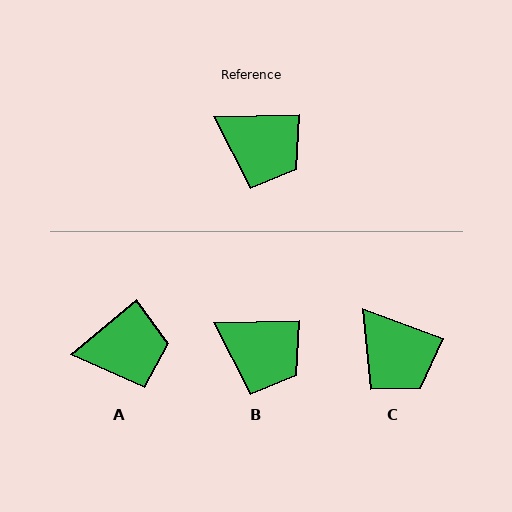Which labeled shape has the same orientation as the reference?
B.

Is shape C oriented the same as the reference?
No, it is off by about 21 degrees.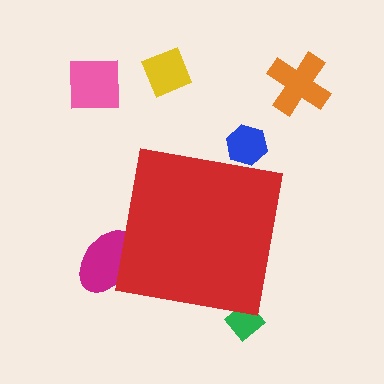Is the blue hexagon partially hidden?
Yes, the blue hexagon is partially hidden behind the red square.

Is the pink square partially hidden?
No, the pink square is fully visible.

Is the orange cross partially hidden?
No, the orange cross is fully visible.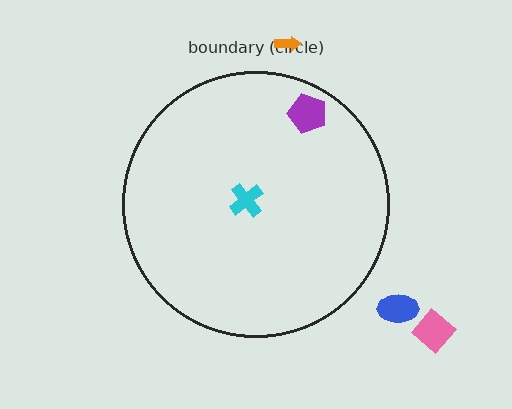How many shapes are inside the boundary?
2 inside, 3 outside.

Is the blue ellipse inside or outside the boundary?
Outside.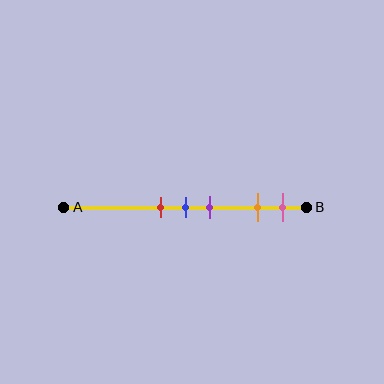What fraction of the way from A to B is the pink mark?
The pink mark is approximately 90% (0.9) of the way from A to B.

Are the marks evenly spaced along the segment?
No, the marks are not evenly spaced.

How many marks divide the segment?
There are 5 marks dividing the segment.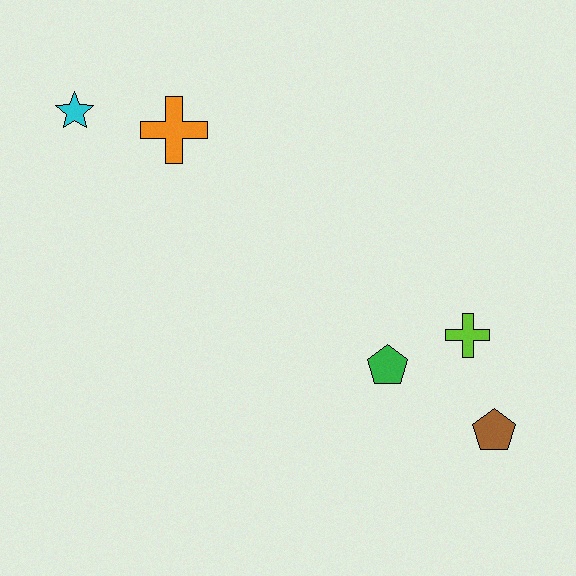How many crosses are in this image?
There are 2 crosses.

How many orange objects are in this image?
There is 1 orange object.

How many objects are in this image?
There are 5 objects.